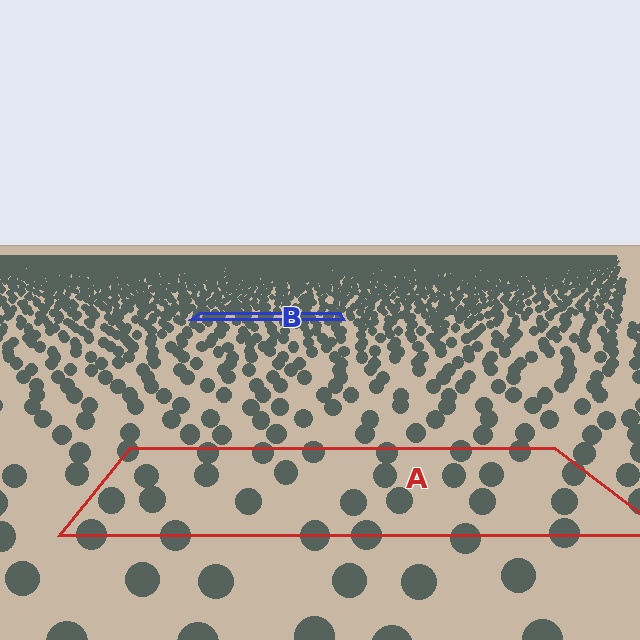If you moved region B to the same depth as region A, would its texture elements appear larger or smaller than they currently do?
They would appear larger. At a closer depth, the same texture elements are projected at a bigger on-screen size.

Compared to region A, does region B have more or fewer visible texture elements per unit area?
Region B has more texture elements per unit area — they are packed more densely because it is farther away.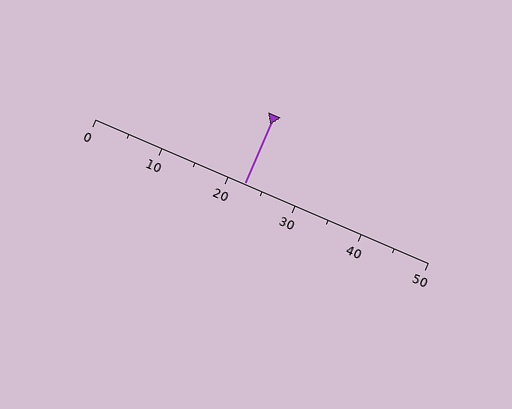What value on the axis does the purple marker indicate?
The marker indicates approximately 22.5.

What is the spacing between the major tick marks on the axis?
The major ticks are spaced 10 apart.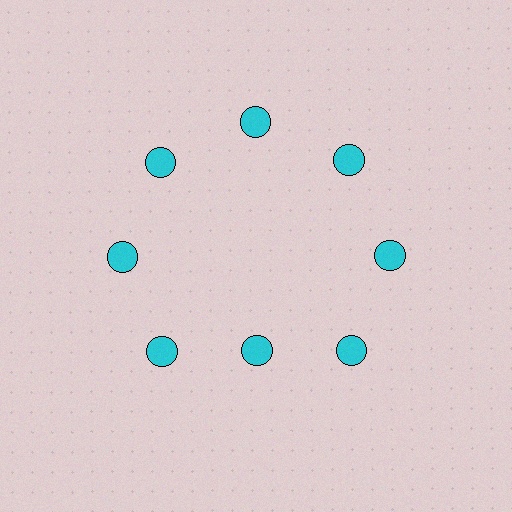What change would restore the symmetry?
The symmetry would be restored by moving it outward, back onto the ring so that all 8 circles sit at equal angles and equal distance from the center.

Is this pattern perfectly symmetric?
No. The 8 cyan circles are arranged in a ring, but one element near the 6 o'clock position is pulled inward toward the center, breaking the 8-fold rotational symmetry.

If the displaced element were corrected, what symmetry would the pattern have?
It would have 8-fold rotational symmetry — the pattern would map onto itself every 45 degrees.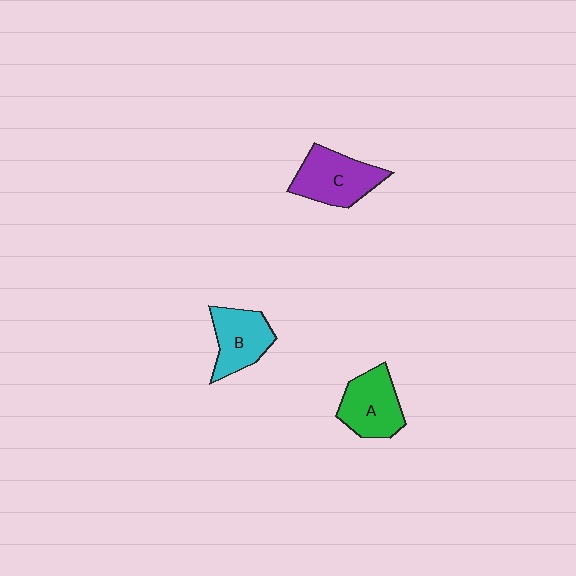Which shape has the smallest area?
Shape B (cyan).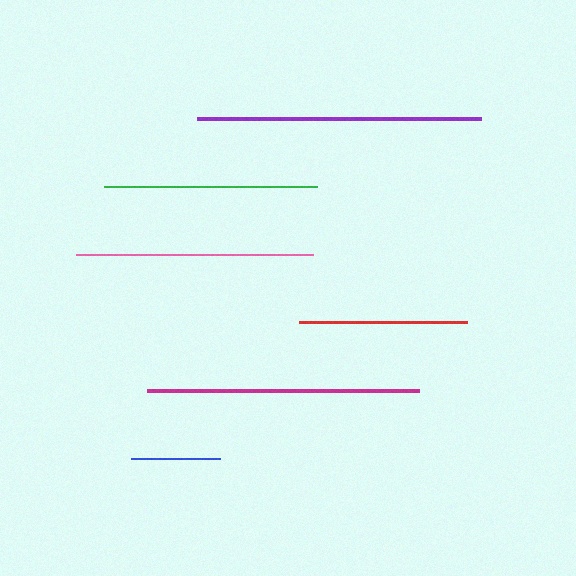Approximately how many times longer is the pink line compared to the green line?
The pink line is approximately 1.1 times the length of the green line.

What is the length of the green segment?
The green segment is approximately 213 pixels long.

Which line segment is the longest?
The purple line is the longest at approximately 284 pixels.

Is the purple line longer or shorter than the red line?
The purple line is longer than the red line.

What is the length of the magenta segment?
The magenta segment is approximately 273 pixels long.